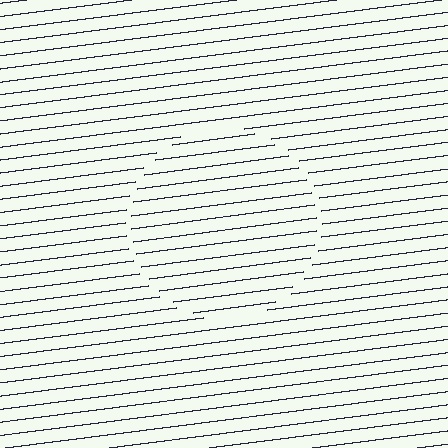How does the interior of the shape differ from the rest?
The interior of the shape contains the same grating, shifted by half a period — the contour is defined by the phase discontinuity where line-ends from the inner and outer gratings abut.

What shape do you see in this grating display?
An illusory circle. The interior of the shape contains the same grating, shifted by half a period — the contour is defined by the phase discontinuity where line-ends from the inner and outer gratings abut.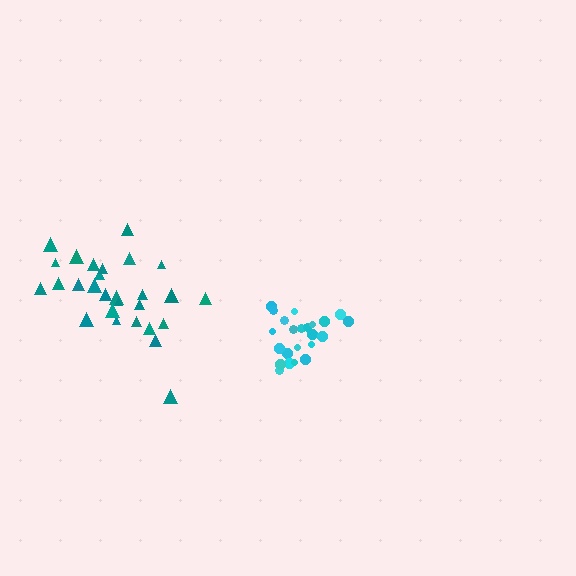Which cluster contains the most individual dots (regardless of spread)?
Teal (28).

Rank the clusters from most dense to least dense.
cyan, teal.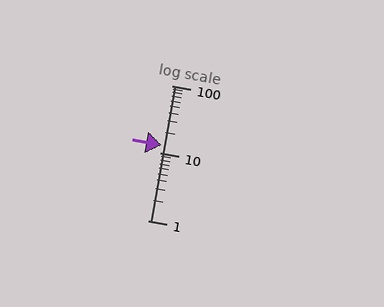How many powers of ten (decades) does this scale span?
The scale spans 2 decades, from 1 to 100.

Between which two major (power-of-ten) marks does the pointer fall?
The pointer is between 10 and 100.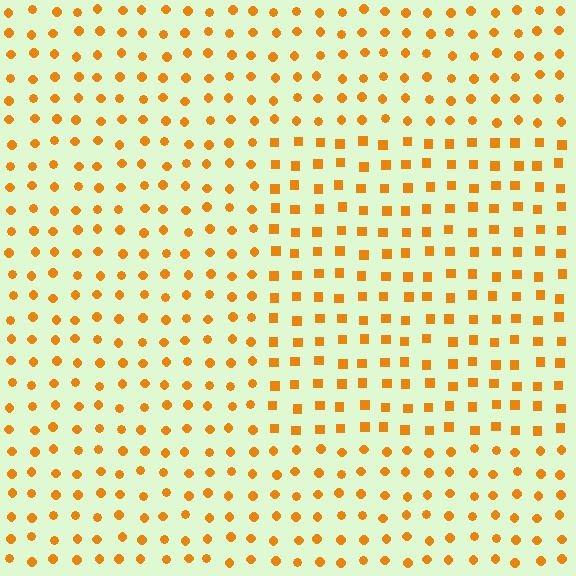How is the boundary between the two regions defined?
The boundary is defined by a change in element shape: squares inside vs. circles outside. All elements share the same color and spacing.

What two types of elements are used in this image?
The image uses squares inside the rectangle region and circles outside it.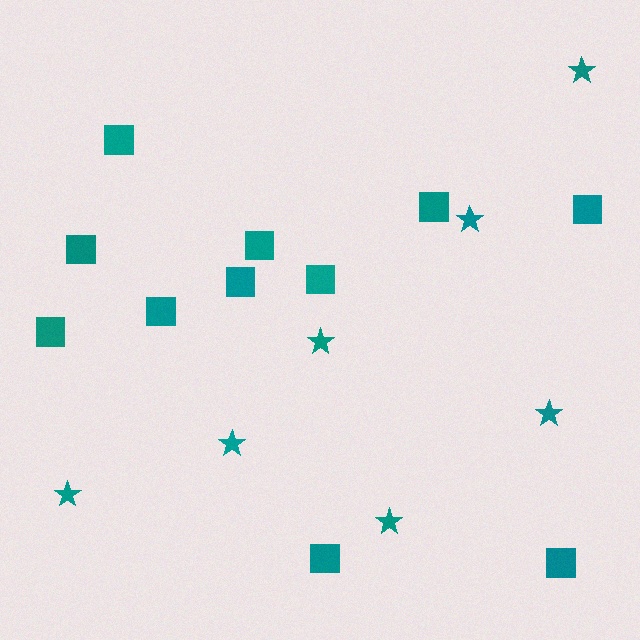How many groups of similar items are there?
There are 2 groups: one group of stars (7) and one group of squares (11).